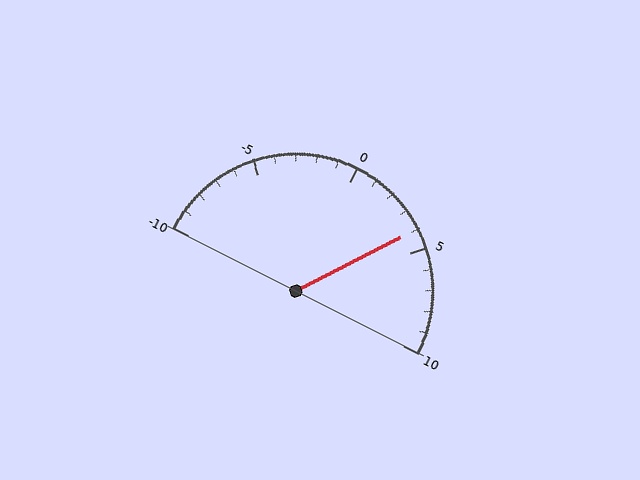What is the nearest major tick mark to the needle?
The nearest major tick mark is 5.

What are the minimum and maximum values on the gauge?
The gauge ranges from -10 to 10.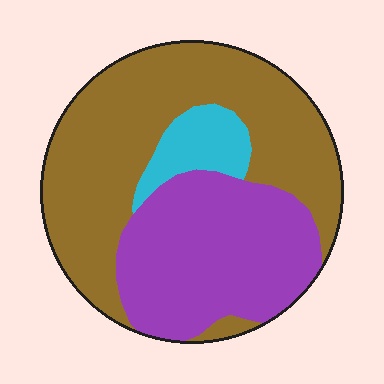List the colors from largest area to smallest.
From largest to smallest: brown, purple, cyan.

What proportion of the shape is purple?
Purple takes up about three eighths (3/8) of the shape.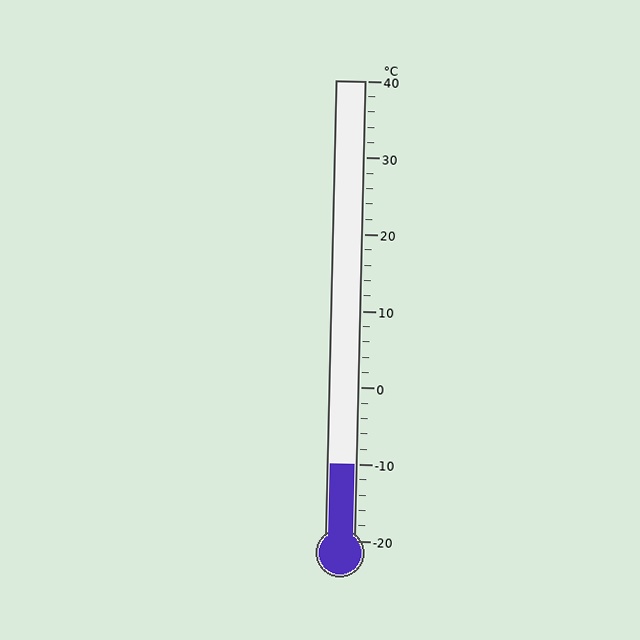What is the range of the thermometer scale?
The thermometer scale ranges from -20°C to 40°C.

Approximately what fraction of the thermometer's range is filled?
The thermometer is filled to approximately 15% of its range.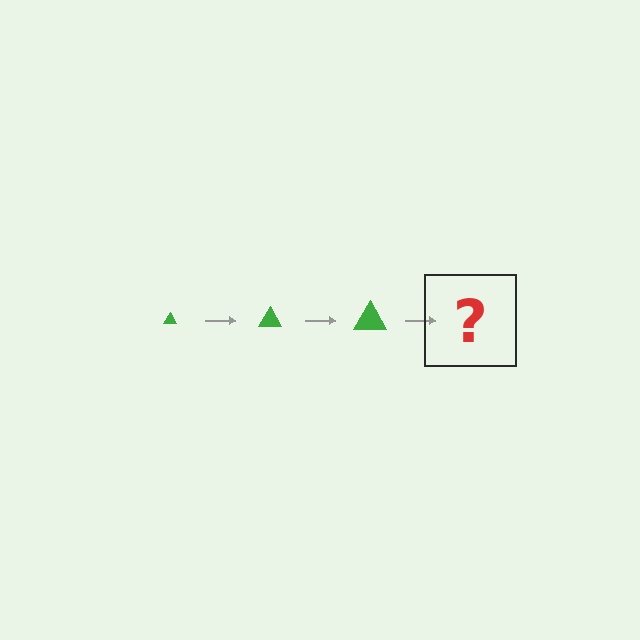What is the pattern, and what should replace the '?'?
The pattern is that the triangle gets progressively larger each step. The '?' should be a green triangle, larger than the previous one.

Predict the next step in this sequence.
The next step is a green triangle, larger than the previous one.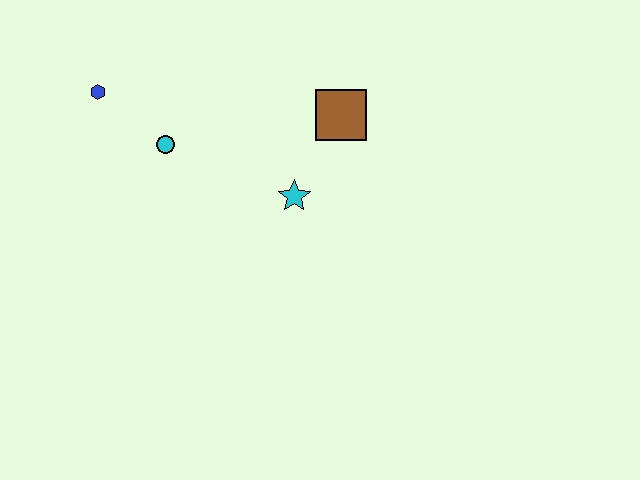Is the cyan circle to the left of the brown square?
Yes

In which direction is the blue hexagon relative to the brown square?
The blue hexagon is to the left of the brown square.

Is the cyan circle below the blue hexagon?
Yes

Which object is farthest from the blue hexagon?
The brown square is farthest from the blue hexagon.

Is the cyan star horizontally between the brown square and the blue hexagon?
Yes